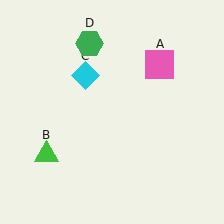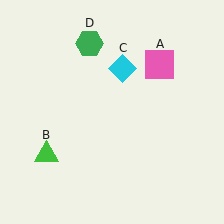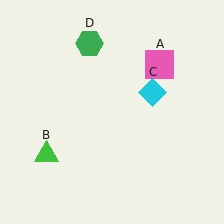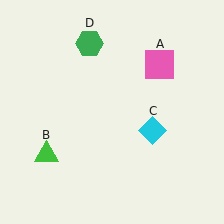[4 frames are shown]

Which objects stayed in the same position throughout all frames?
Pink square (object A) and green triangle (object B) and green hexagon (object D) remained stationary.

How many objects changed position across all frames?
1 object changed position: cyan diamond (object C).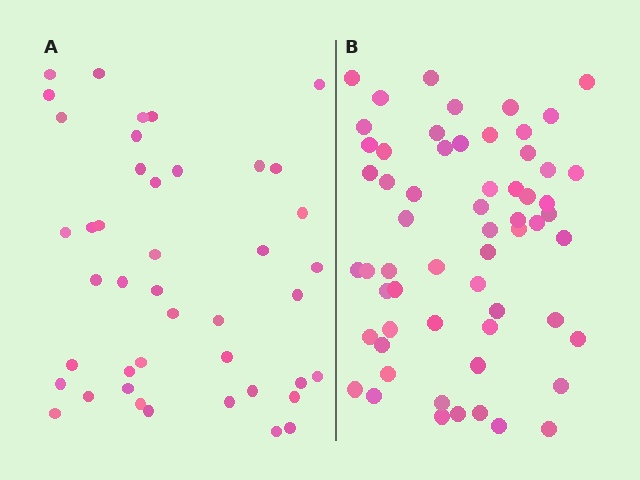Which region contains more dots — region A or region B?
Region B (the right region) has more dots.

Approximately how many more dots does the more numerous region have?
Region B has approximately 15 more dots than region A.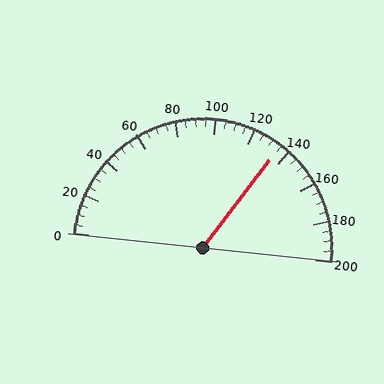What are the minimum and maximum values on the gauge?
The gauge ranges from 0 to 200.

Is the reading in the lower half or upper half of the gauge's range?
The reading is in the upper half of the range (0 to 200).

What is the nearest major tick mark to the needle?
The nearest major tick mark is 140.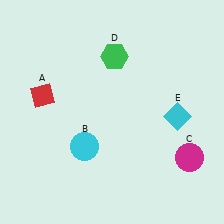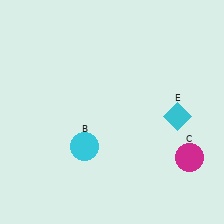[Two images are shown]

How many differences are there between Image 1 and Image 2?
There are 2 differences between the two images.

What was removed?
The red diamond (A), the green hexagon (D) were removed in Image 2.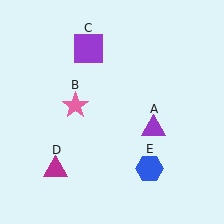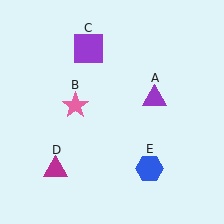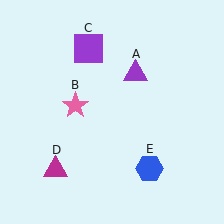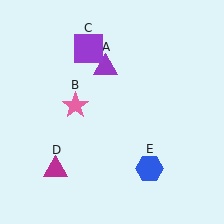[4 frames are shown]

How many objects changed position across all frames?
1 object changed position: purple triangle (object A).